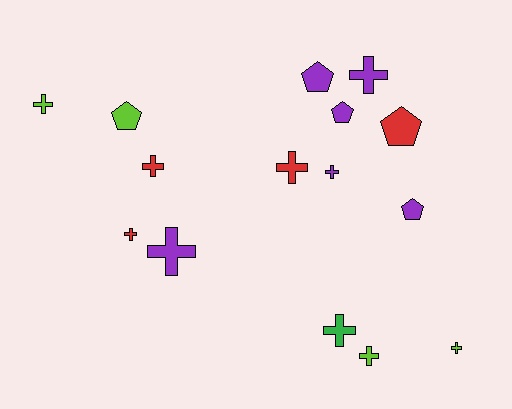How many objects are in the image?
There are 15 objects.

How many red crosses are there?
There are 3 red crosses.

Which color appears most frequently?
Purple, with 6 objects.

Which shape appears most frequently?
Cross, with 10 objects.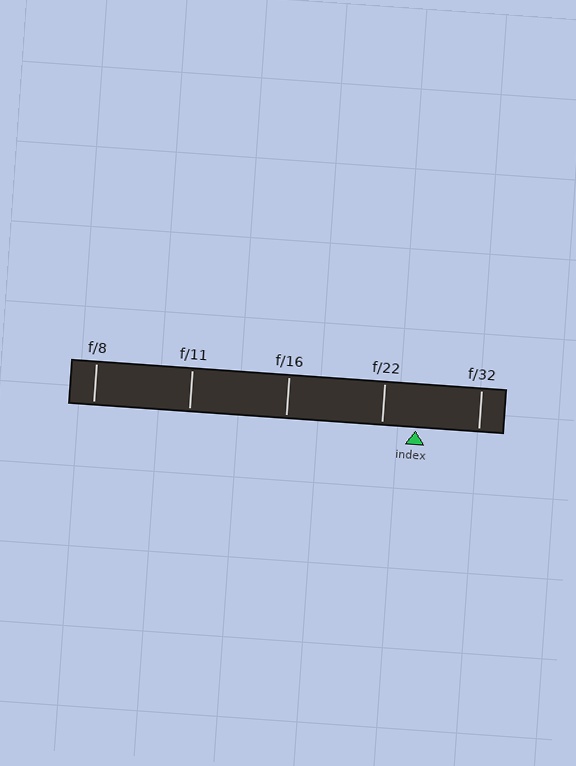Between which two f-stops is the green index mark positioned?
The index mark is between f/22 and f/32.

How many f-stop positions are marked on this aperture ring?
There are 5 f-stop positions marked.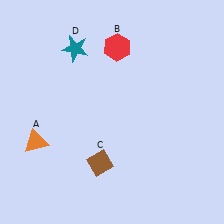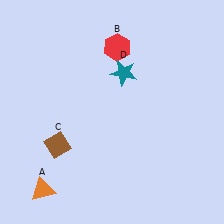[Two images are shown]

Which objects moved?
The objects that moved are: the orange triangle (A), the brown diamond (C), the teal star (D).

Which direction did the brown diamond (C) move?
The brown diamond (C) moved left.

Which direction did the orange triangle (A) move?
The orange triangle (A) moved down.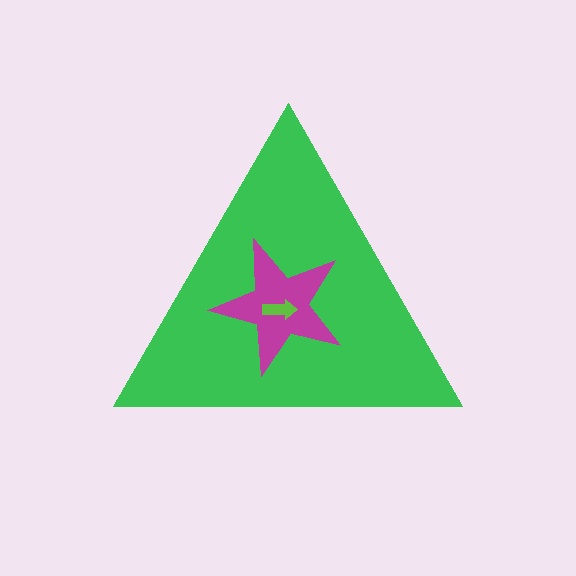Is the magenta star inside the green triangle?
Yes.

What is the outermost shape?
The green triangle.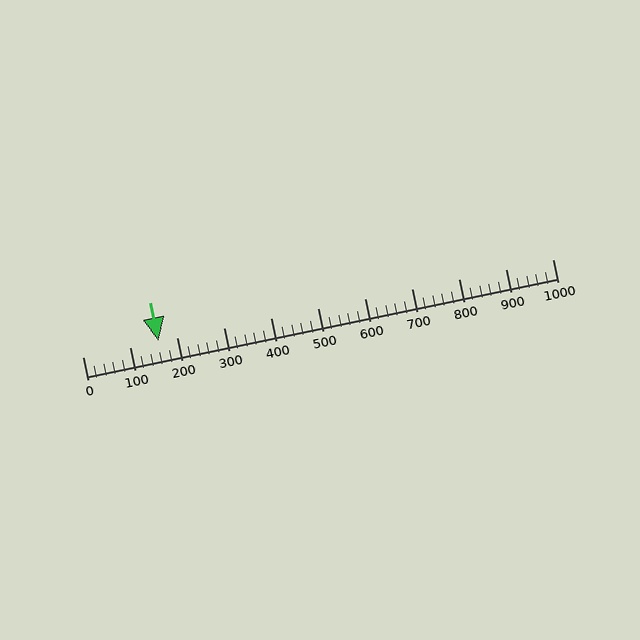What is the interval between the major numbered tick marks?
The major tick marks are spaced 100 units apart.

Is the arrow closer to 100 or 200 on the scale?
The arrow is closer to 200.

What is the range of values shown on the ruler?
The ruler shows values from 0 to 1000.